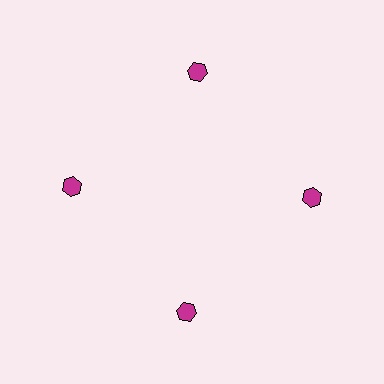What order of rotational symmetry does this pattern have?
This pattern has 4-fold rotational symmetry.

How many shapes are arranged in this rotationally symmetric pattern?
There are 4 shapes, arranged in 4 groups of 1.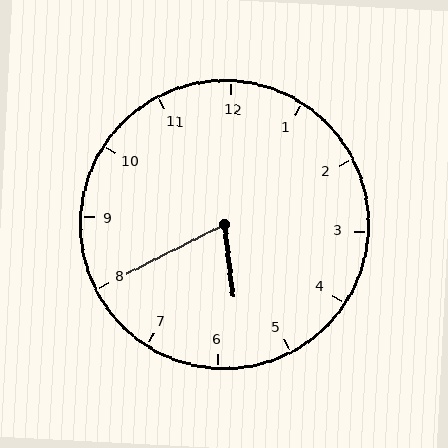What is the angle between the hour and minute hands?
Approximately 70 degrees.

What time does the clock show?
5:40.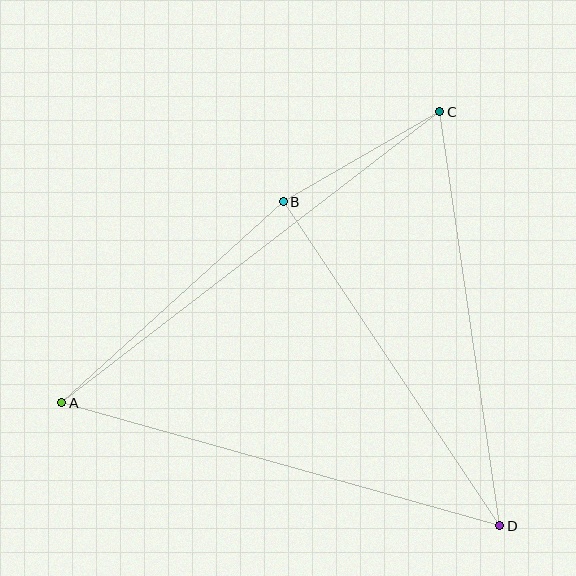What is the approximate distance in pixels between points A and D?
The distance between A and D is approximately 455 pixels.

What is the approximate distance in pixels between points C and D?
The distance between C and D is approximately 418 pixels.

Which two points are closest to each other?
Points B and C are closest to each other.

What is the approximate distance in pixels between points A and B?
The distance between A and B is approximately 299 pixels.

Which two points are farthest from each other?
Points A and C are farthest from each other.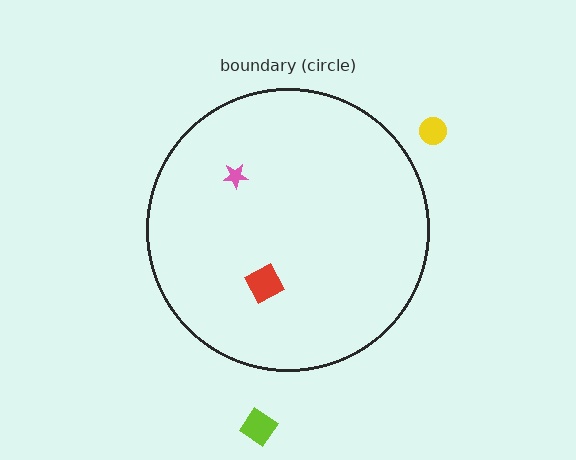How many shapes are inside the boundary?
2 inside, 2 outside.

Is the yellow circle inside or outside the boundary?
Outside.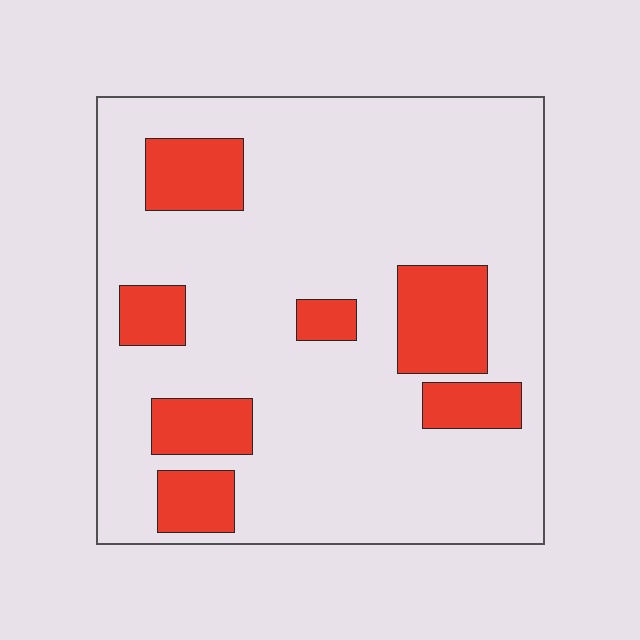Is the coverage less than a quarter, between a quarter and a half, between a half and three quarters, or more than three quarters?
Less than a quarter.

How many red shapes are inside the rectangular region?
7.